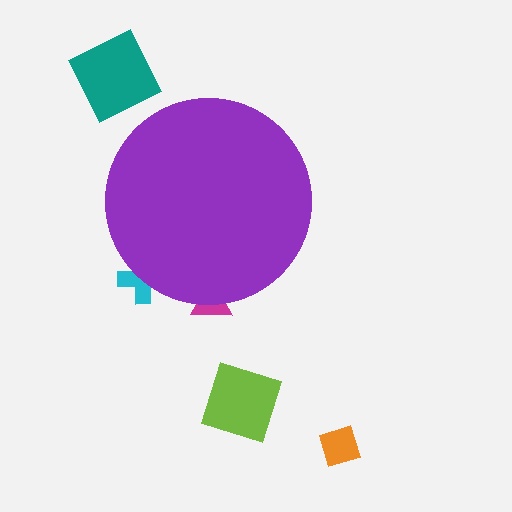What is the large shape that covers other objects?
A purple circle.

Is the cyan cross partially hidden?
Yes, the cyan cross is partially hidden behind the purple circle.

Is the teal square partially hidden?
No, the teal square is fully visible.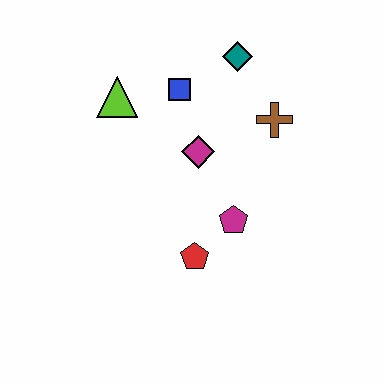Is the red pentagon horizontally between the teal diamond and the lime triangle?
Yes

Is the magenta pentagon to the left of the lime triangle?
No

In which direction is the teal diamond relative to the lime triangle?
The teal diamond is to the right of the lime triangle.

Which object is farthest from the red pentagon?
The teal diamond is farthest from the red pentagon.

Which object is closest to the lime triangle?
The blue square is closest to the lime triangle.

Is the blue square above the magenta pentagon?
Yes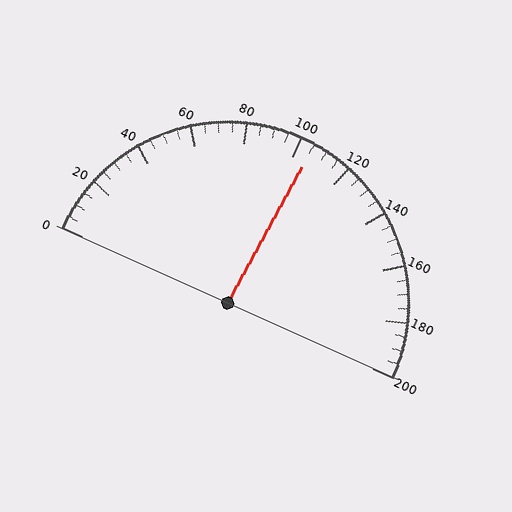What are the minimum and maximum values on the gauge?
The gauge ranges from 0 to 200.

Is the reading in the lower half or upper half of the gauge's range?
The reading is in the upper half of the range (0 to 200).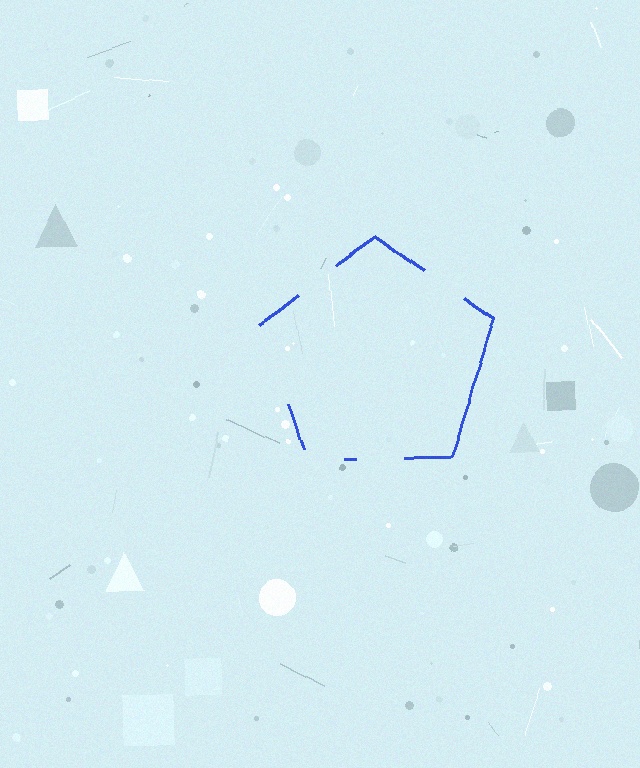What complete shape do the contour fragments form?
The contour fragments form a pentagon.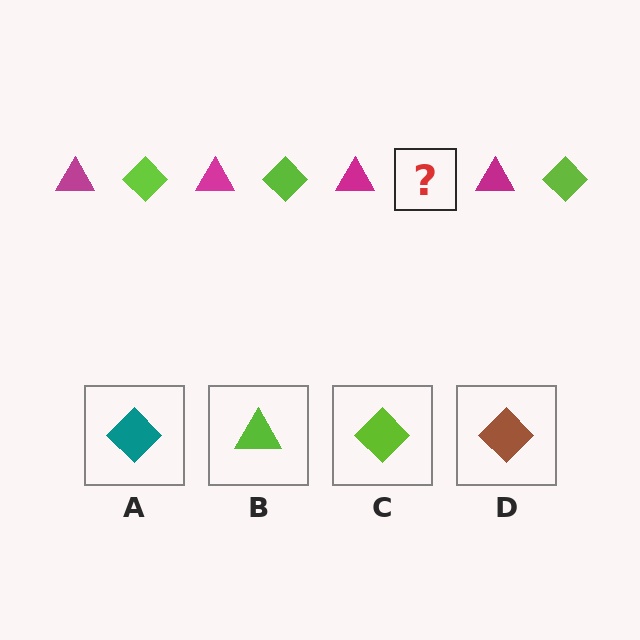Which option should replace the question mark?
Option C.